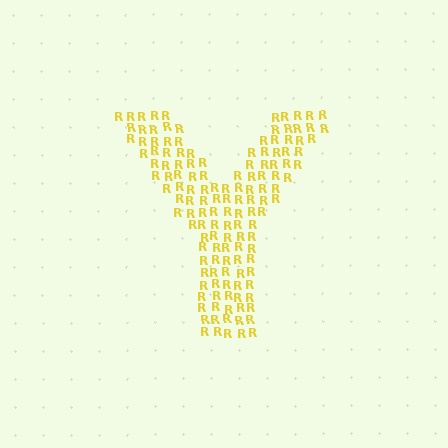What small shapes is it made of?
It is made of small letter R's.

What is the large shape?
The large shape is the letter Y.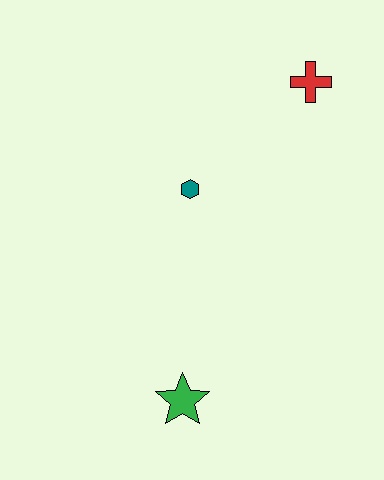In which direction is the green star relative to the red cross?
The green star is below the red cross.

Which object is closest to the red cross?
The teal hexagon is closest to the red cross.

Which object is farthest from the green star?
The red cross is farthest from the green star.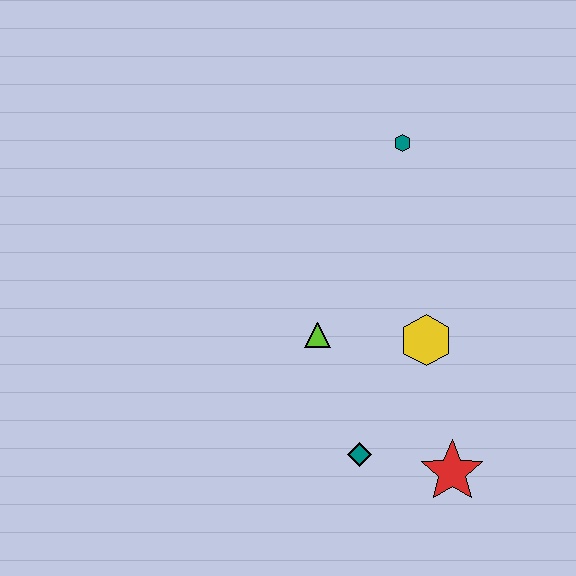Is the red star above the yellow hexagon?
No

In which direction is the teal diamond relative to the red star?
The teal diamond is to the left of the red star.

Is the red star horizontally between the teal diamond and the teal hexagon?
No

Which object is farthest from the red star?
The teal hexagon is farthest from the red star.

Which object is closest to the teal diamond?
The red star is closest to the teal diamond.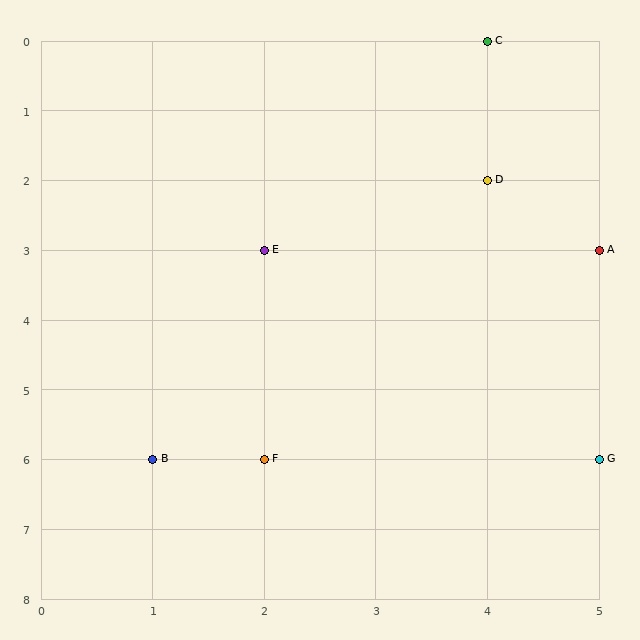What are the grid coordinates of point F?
Point F is at grid coordinates (2, 6).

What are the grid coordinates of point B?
Point B is at grid coordinates (1, 6).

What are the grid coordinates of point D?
Point D is at grid coordinates (4, 2).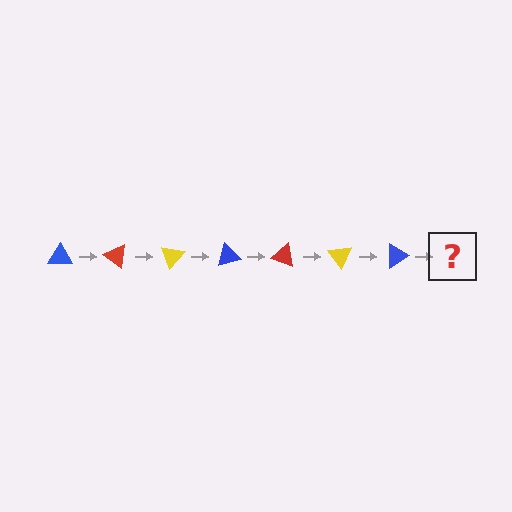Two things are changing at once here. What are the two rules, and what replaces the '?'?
The two rules are that it rotates 35 degrees each step and the color cycles through blue, red, and yellow. The '?' should be a red triangle, rotated 245 degrees from the start.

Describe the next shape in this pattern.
It should be a red triangle, rotated 245 degrees from the start.